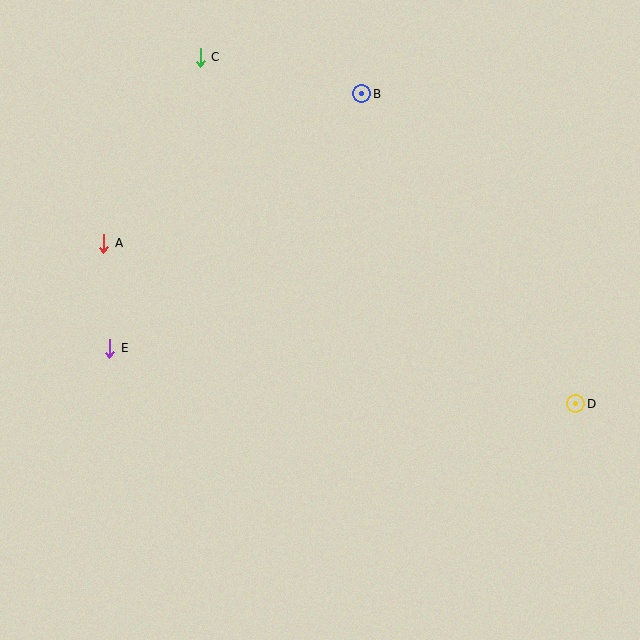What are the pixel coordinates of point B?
Point B is at (362, 94).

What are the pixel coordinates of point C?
Point C is at (200, 57).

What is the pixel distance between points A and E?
The distance between A and E is 105 pixels.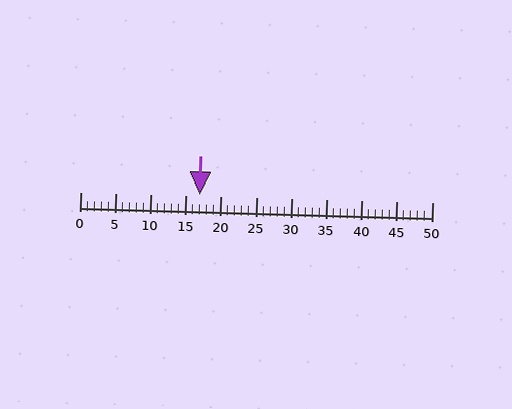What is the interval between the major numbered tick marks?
The major tick marks are spaced 5 units apart.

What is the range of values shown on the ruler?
The ruler shows values from 0 to 50.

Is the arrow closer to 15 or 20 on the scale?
The arrow is closer to 15.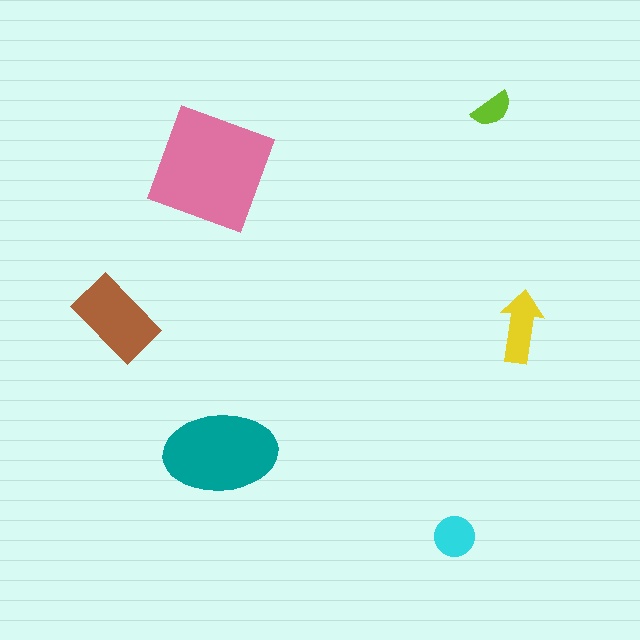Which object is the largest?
The pink square.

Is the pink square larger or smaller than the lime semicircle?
Larger.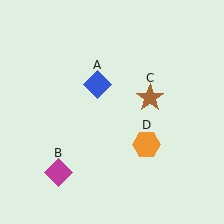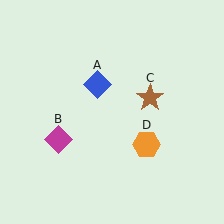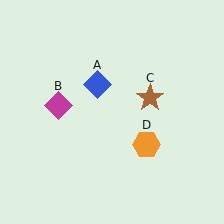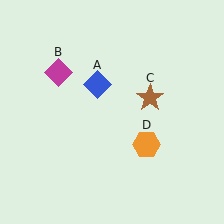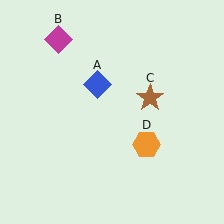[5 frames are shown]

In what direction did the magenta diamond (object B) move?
The magenta diamond (object B) moved up.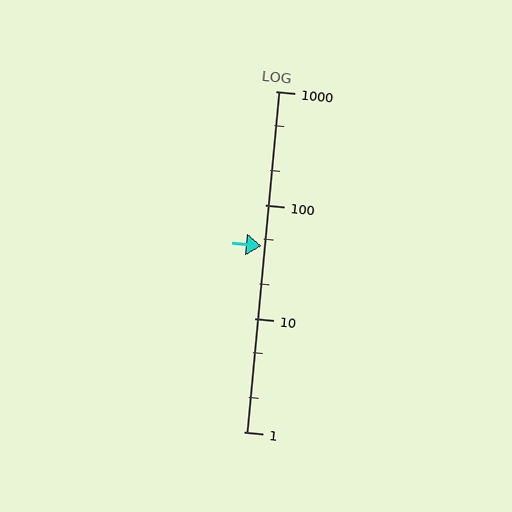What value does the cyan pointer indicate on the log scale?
The pointer indicates approximately 43.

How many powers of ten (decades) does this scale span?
The scale spans 3 decades, from 1 to 1000.